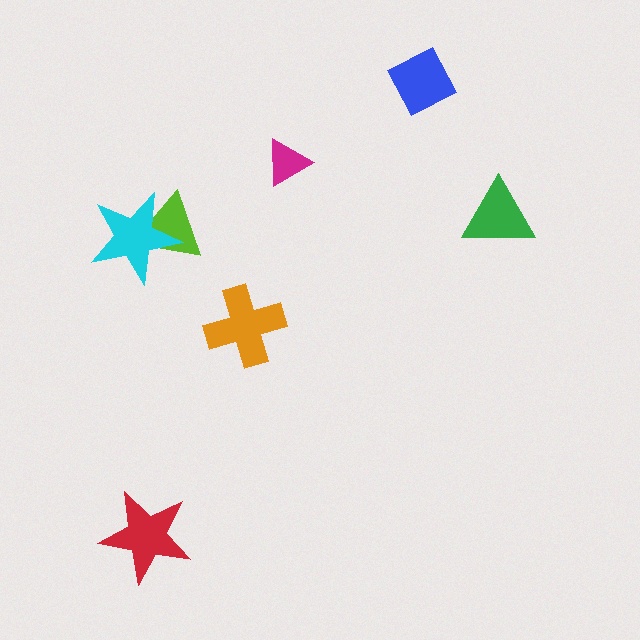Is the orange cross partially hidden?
No, no other shape covers it.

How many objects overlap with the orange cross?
0 objects overlap with the orange cross.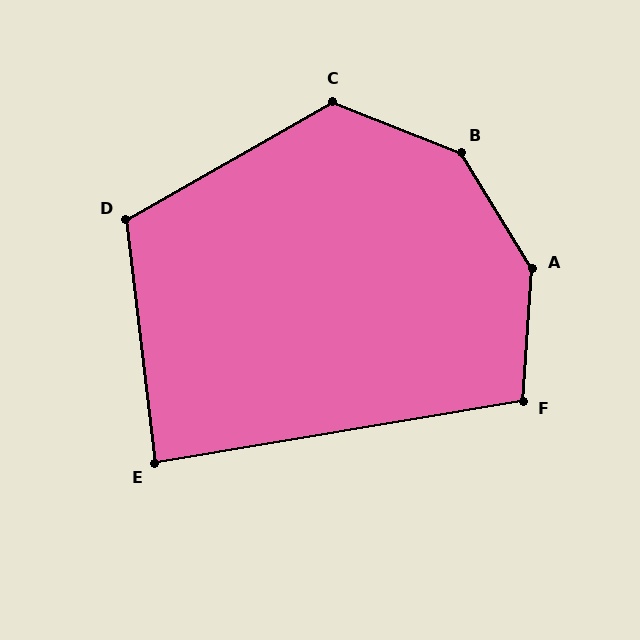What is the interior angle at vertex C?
Approximately 129 degrees (obtuse).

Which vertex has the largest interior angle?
A, at approximately 144 degrees.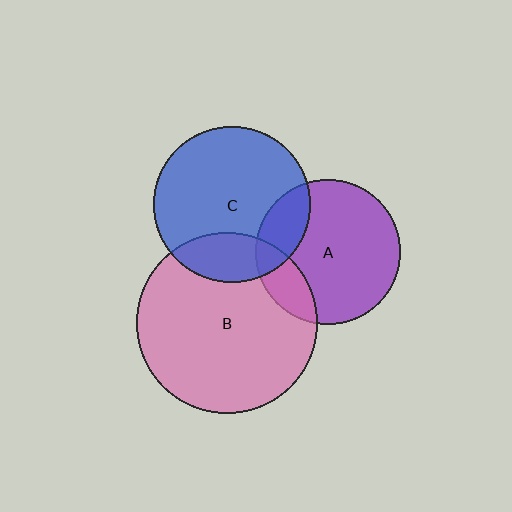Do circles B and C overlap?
Yes.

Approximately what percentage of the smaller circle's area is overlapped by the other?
Approximately 20%.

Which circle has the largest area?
Circle B (pink).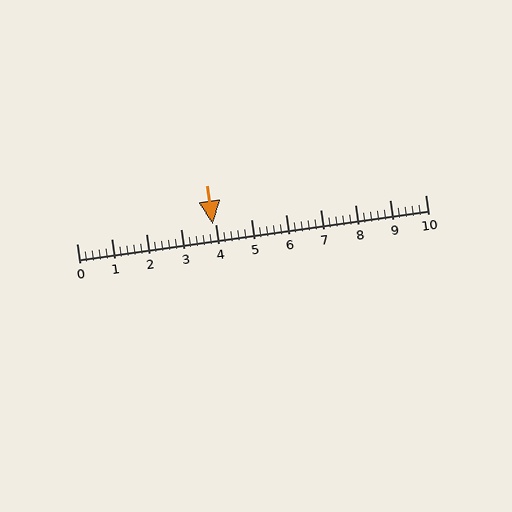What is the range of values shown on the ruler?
The ruler shows values from 0 to 10.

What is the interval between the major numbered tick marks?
The major tick marks are spaced 1 units apart.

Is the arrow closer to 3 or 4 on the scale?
The arrow is closer to 4.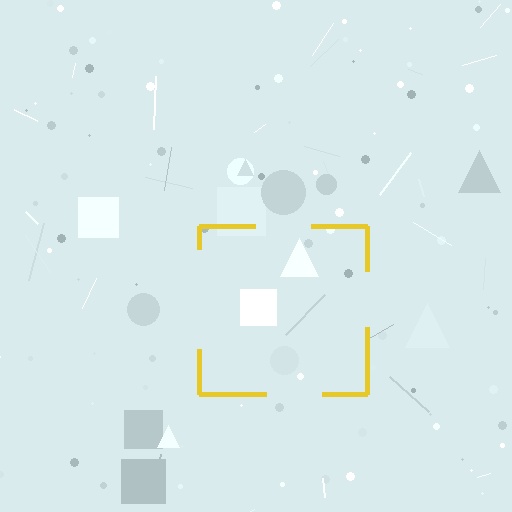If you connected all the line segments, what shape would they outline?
They would outline a square.